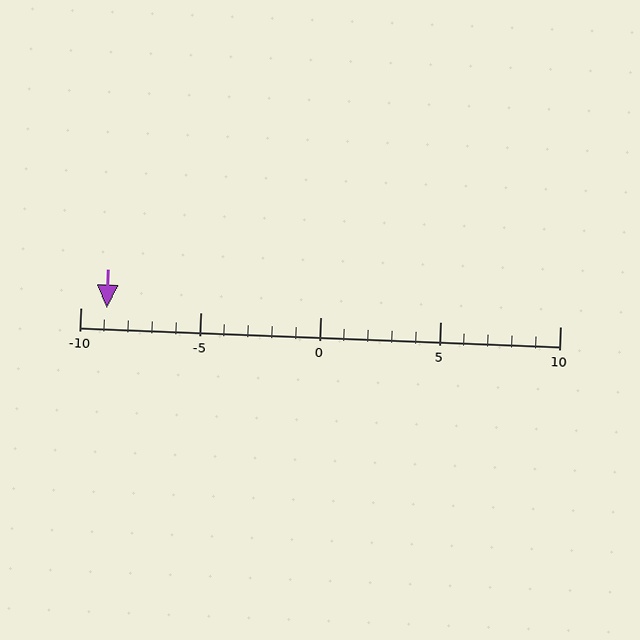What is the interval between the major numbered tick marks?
The major tick marks are spaced 5 units apart.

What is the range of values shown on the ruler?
The ruler shows values from -10 to 10.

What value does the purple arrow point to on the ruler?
The purple arrow points to approximately -9.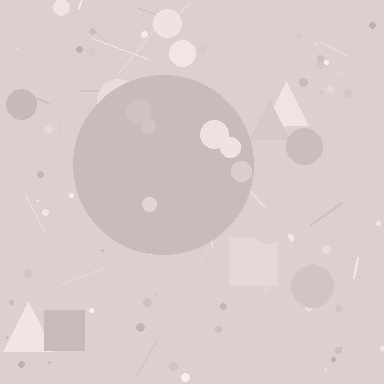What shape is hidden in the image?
A circle is hidden in the image.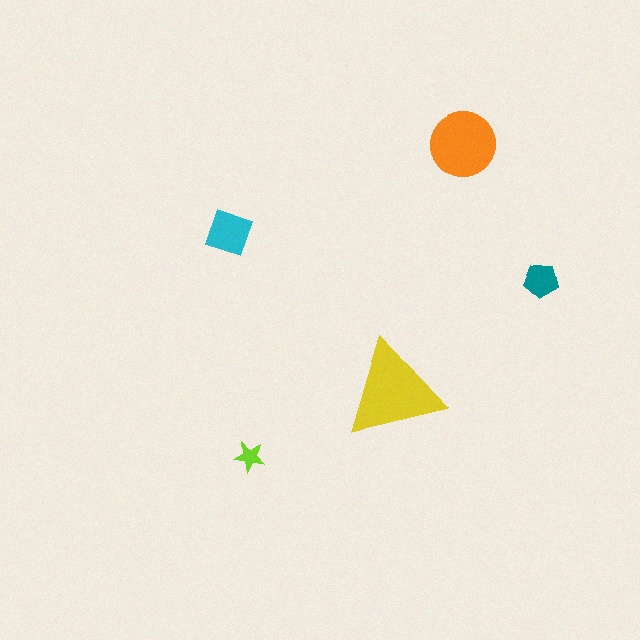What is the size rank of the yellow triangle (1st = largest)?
1st.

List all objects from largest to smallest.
The yellow triangle, the orange circle, the cyan square, the teal pentagon, the lime star.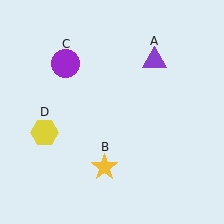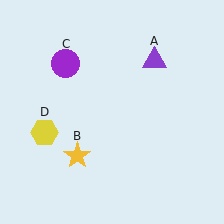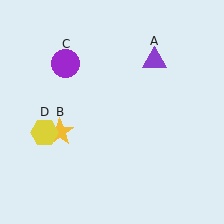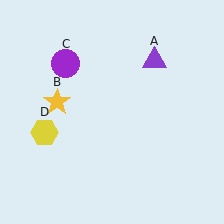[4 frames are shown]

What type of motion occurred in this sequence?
The yellow star (object B) rotated clockwise around the center of the scene.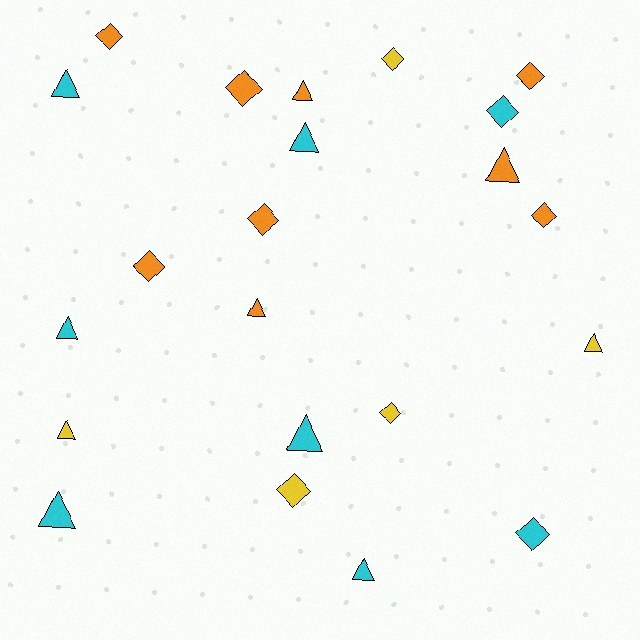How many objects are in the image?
There are 22 objects.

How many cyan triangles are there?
There are 6 cyan triangles.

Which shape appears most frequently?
Triangle, with 11 objects.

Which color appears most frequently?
Orange, with 9 objects.